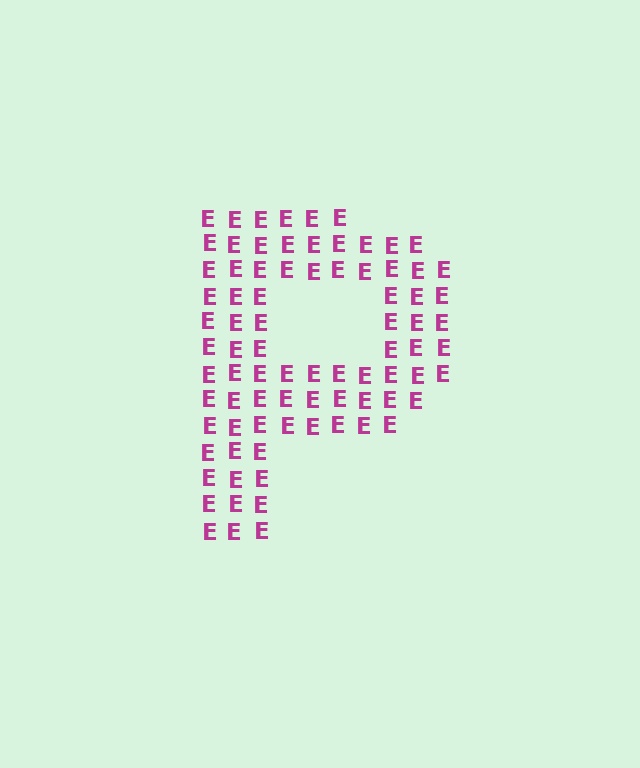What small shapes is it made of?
It is made of small letter E's.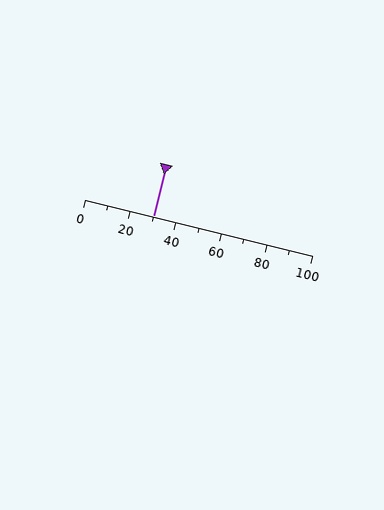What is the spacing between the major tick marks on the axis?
The major ticks are spaced 20 apart.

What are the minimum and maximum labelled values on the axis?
The axis runs from 0 to 100.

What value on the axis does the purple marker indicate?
The marker indicates approximately 30.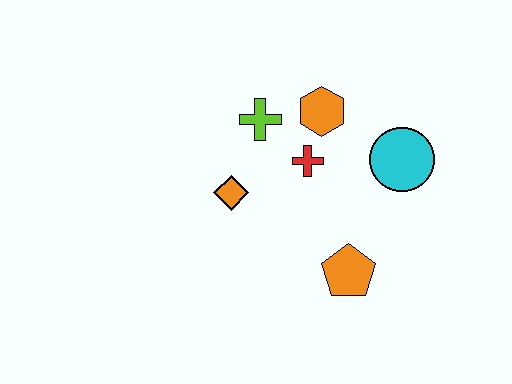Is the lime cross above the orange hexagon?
No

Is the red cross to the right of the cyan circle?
No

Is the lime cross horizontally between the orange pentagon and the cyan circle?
No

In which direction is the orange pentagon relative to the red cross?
The orange pentagon is below the red cross.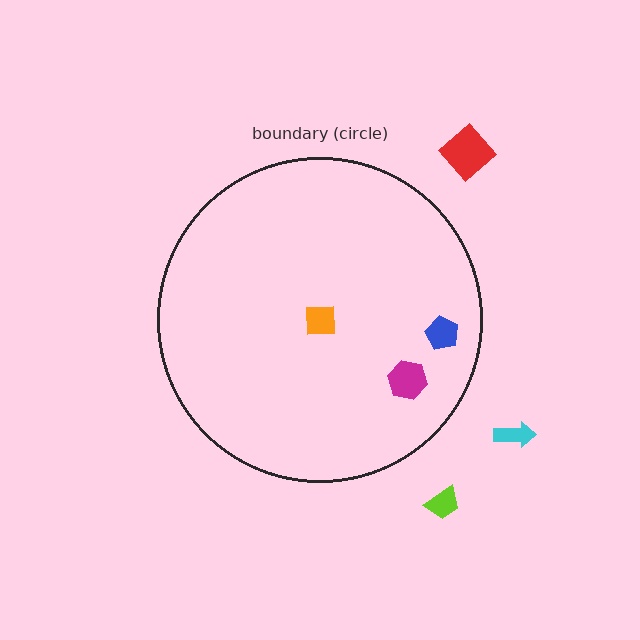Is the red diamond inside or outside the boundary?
Outside.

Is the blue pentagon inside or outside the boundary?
Inside.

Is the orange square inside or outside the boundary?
Inside.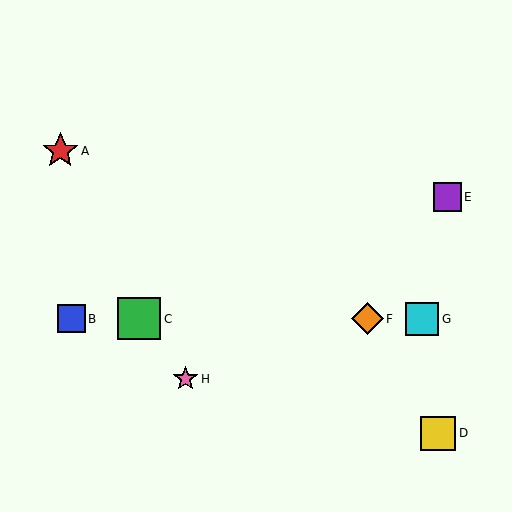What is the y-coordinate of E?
Object E is at y≈197.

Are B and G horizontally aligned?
Yes, both are at y≈319.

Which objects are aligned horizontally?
Objects B, C, F, G are aligned horizontally.